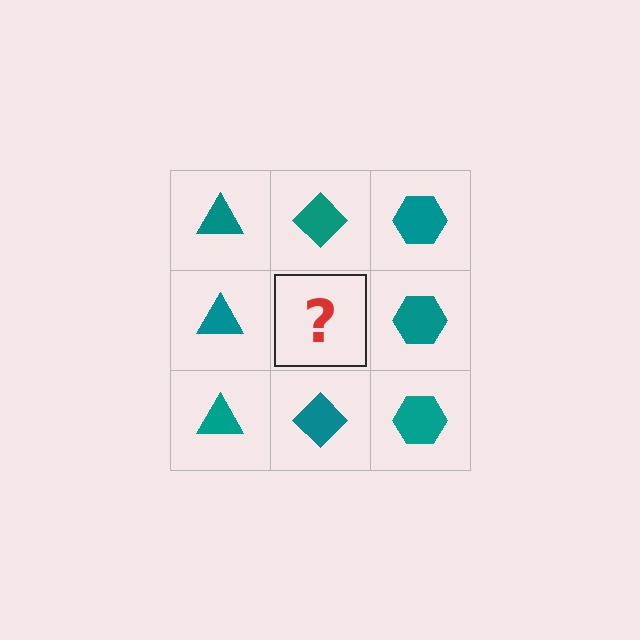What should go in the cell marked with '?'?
The missing cell should contain a teal diamond.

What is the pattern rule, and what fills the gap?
The rule is that each column has a consistent shape. The gap should be filled with a teal diamond.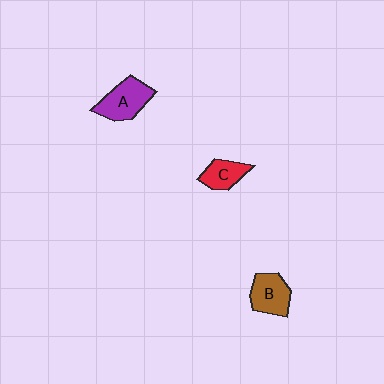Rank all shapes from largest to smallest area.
From largest to smallest: A (purple), B (brown), C (red).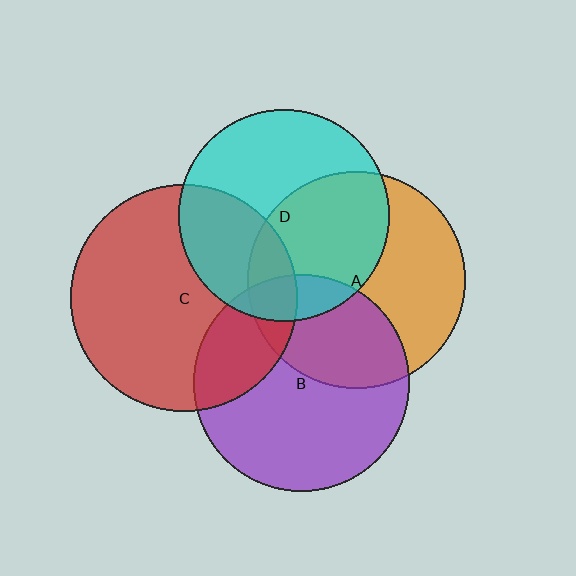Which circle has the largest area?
Circle C (red).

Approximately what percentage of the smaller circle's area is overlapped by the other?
Approximately 10%.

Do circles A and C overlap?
Yes.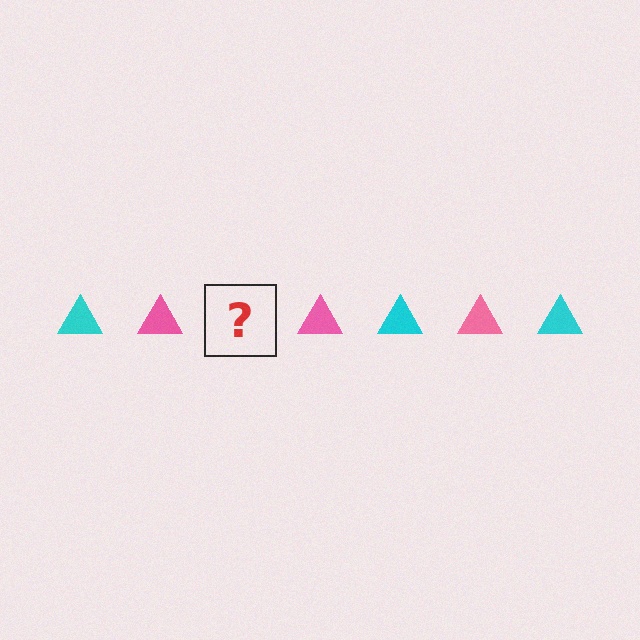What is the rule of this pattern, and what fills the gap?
The rule is that the pattern cycles through cyan, pink triangles. The gap should be filled with a cyan triangle.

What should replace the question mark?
The question mark should be replaced with a cyan triangle.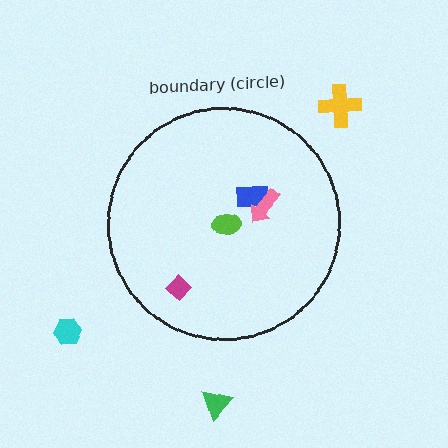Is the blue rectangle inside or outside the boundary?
Inside.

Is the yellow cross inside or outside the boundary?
Outside.